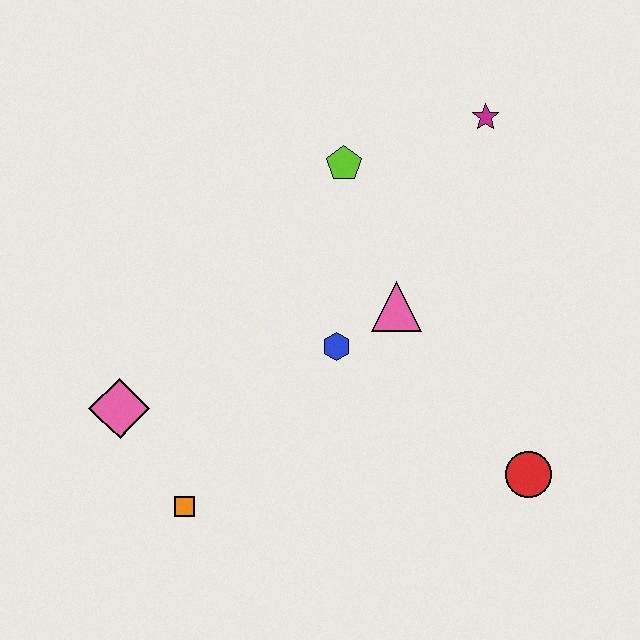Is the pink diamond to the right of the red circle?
No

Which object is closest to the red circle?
The pink triangle is closest to the red circle.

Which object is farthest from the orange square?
The magenta star is farthest from the orange square.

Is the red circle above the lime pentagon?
No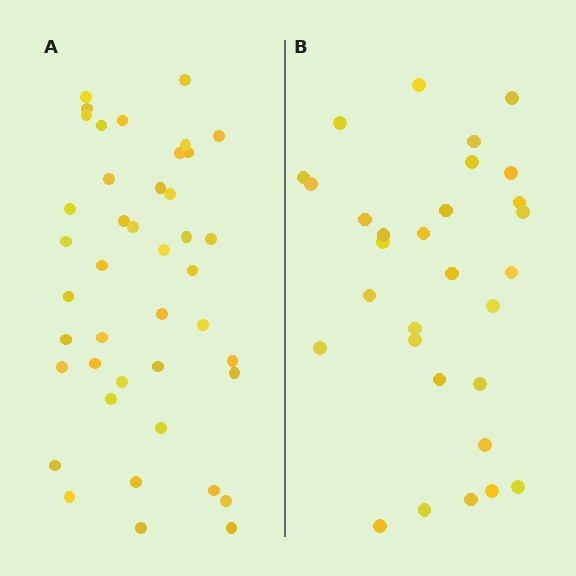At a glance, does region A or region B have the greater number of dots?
Region A (the left region) has more dots.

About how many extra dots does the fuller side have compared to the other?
Region A has roughly 12 or so more dots than region B.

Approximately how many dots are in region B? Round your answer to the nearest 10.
About 30 dots.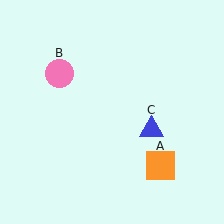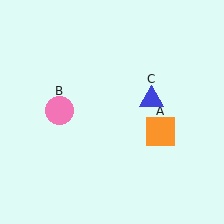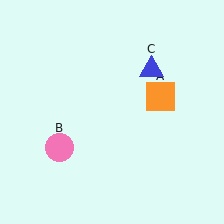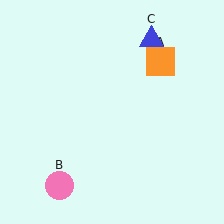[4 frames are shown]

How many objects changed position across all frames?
3 objects changed position: orange square (object A), pink circle (object B), blue triangle (object C).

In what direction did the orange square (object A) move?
The orange square (object A) moved up.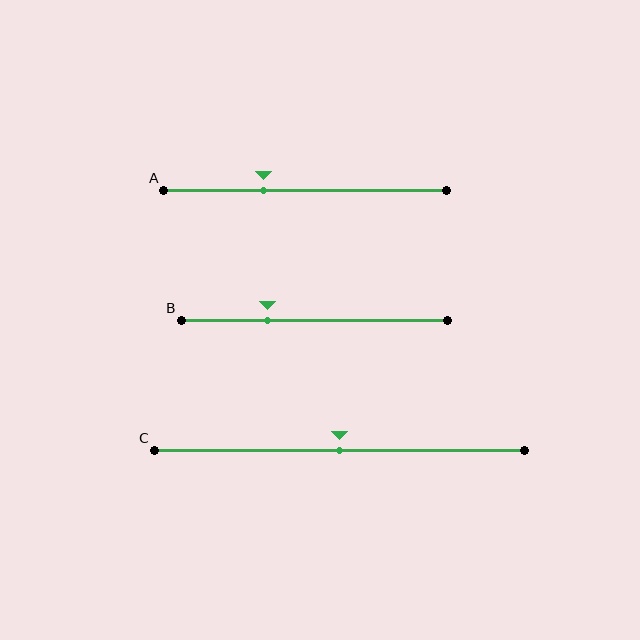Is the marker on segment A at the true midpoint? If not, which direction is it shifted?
No, the marker on segment A is shifted to the left by about 15% of the segment length.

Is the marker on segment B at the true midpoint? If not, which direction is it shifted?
No, the marker on segment B is shifted to the left by about 18% of the segment length.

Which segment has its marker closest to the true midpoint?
Segment C has its marker closest to the true midpoint.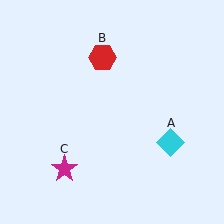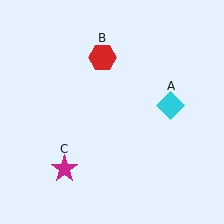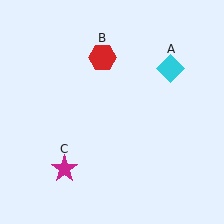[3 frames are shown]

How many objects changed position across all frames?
1 object changed position: cyan diamond (object A).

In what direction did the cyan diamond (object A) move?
The cyan diamond (object A) moved up.